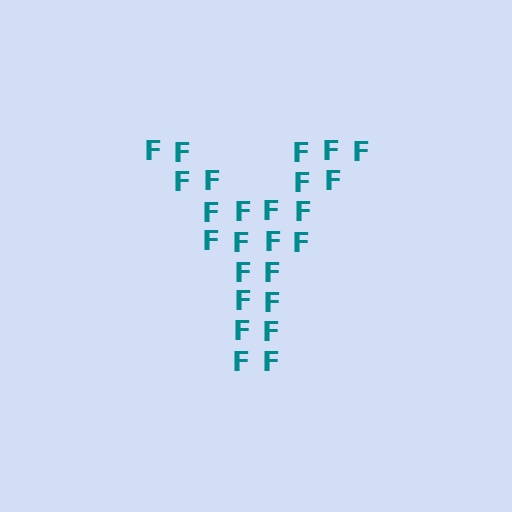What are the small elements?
The small elements are letter F's.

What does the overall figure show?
The overall figure shows the letter Y.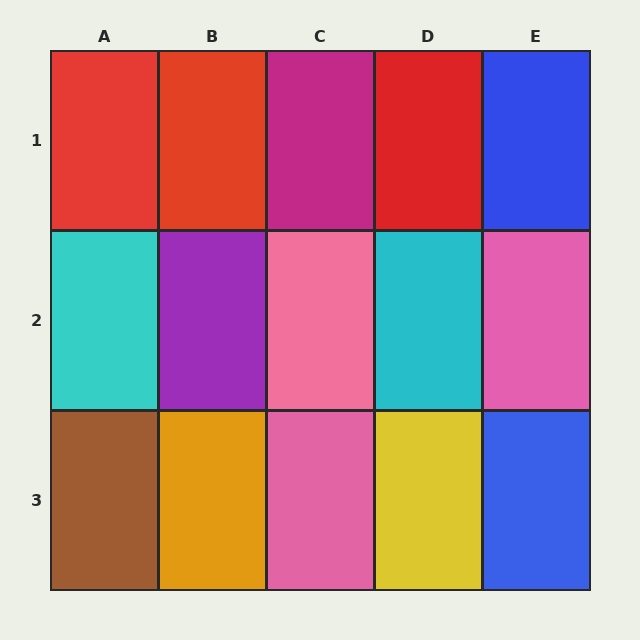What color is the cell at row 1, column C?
Magenta.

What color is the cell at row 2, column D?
Cyan.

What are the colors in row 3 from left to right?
Brown, orange, pink, yellow, blue.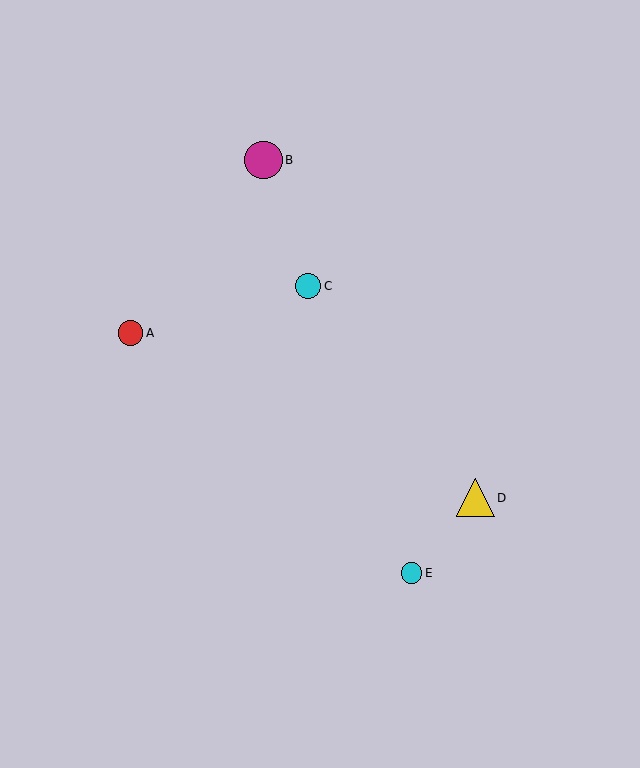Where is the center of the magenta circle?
The center of the magenta circle is at (263, 160).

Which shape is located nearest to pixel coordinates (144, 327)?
The red circle (labeled A) at (131, 333) is nearest to that location.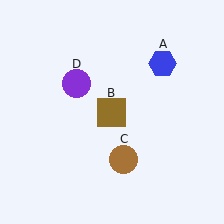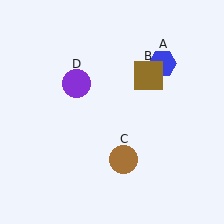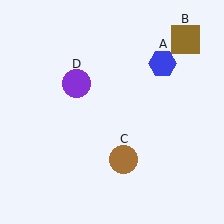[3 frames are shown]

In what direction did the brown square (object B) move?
The brown square (object B) moved up and to the right.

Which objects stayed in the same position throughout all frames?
Blue hexagon (object A) and brown circle (object C) and purple circle (object D) remained stationary.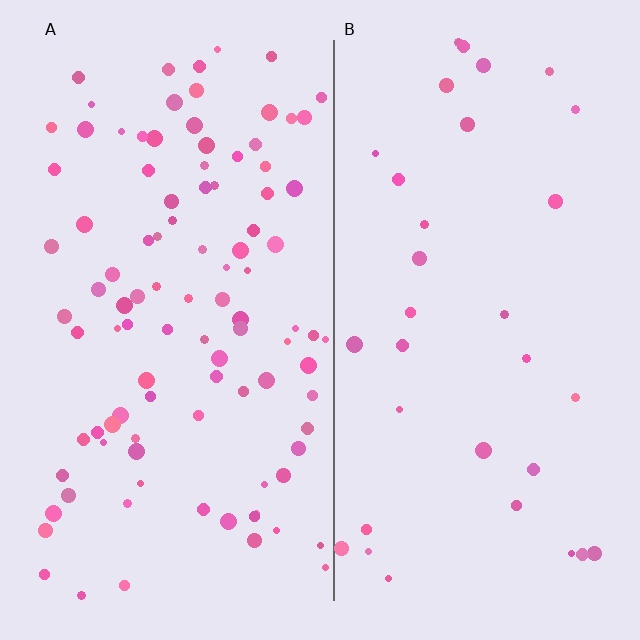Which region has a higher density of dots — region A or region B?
A (the left).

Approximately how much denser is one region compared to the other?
Approximately 3.1× — region A over region B.